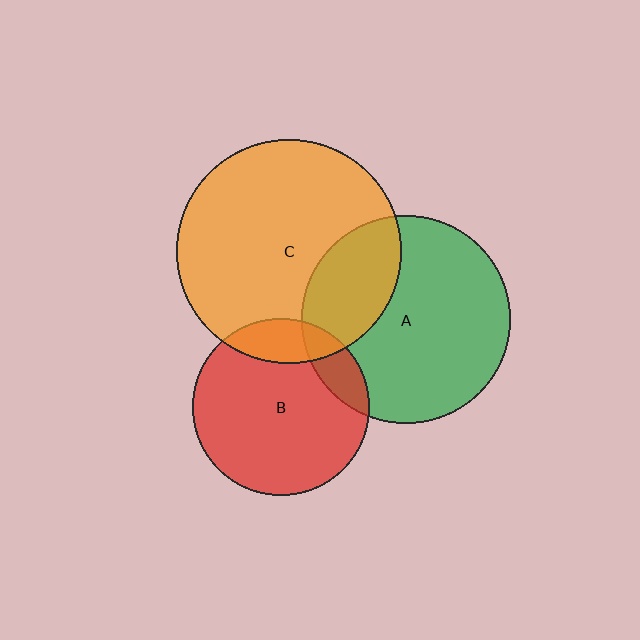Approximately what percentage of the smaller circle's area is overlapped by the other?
Approximately 30%.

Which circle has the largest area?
Circle C (orange).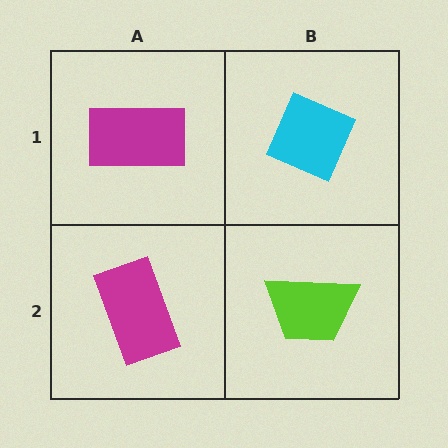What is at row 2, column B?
A lime trapezoid.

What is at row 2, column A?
A magenta rectangle.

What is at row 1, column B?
A cyan diamond.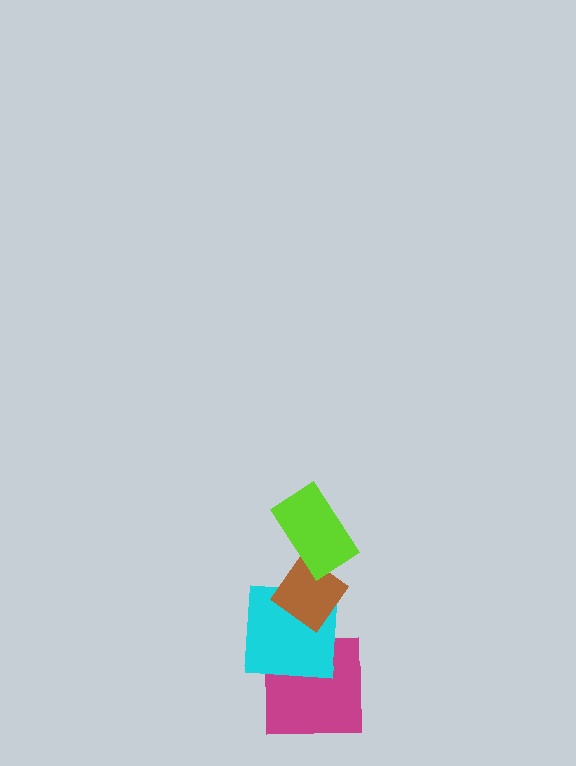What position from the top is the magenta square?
The magenta square is 4th from the top.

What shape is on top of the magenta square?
The cyan square is on top of the magenta square.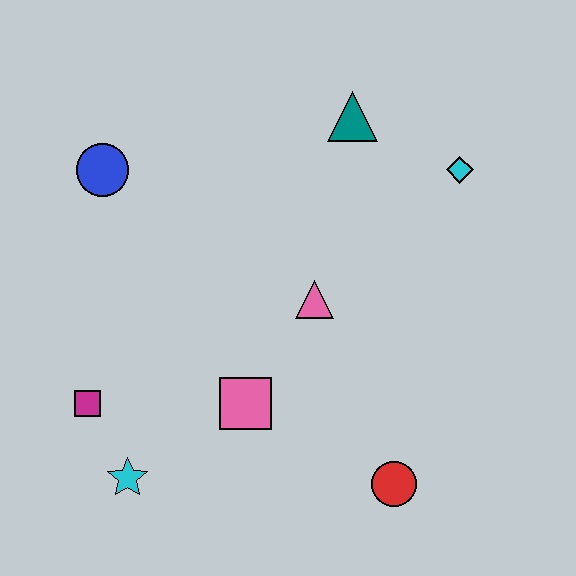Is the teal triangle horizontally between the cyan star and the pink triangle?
No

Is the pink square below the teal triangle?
Yes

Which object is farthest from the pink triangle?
The cyan star is farthest from the pink triangle.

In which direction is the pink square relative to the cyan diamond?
The pink square is below the cyan diamond.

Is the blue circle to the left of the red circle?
Yes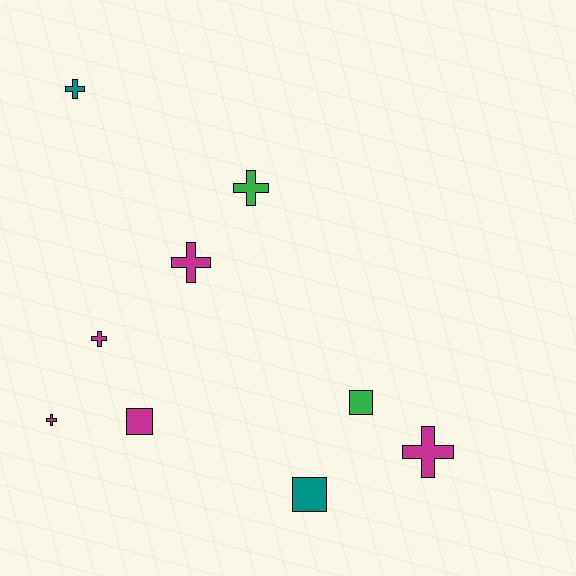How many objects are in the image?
There are 9 objects.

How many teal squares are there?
There is 1 teal square.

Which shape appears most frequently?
Cross, with 6 objects.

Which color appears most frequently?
Magenta, with 5 objects.